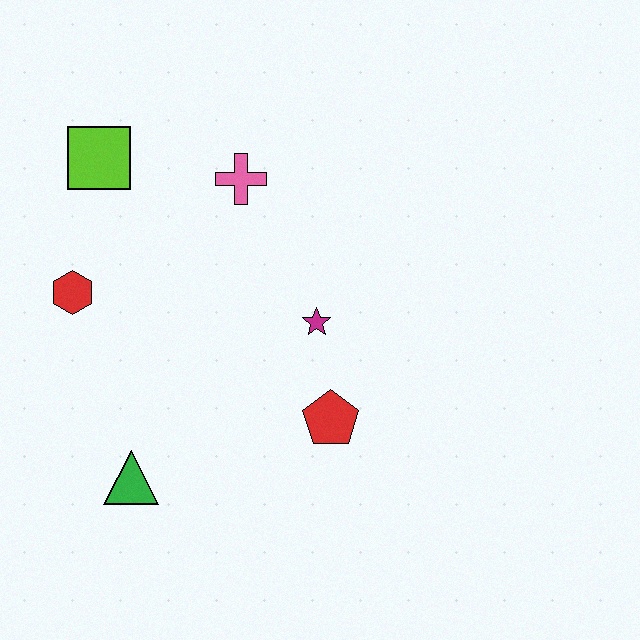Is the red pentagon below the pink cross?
Yes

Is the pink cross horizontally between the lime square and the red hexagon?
No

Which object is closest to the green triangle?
The red hexagon is closest to the green triangle.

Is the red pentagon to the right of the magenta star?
Yes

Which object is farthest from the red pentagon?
The lime square is farthest from the red pentagon.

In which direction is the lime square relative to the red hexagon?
The lime square is above the red hexagon.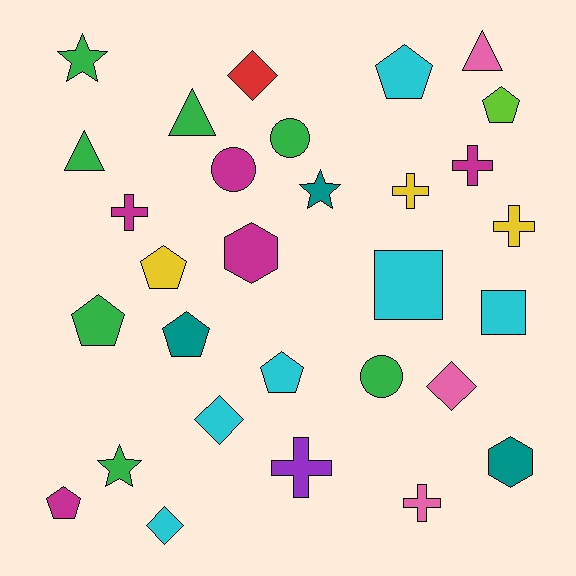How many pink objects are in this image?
There are 3 pink objects.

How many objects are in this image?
There are 30 objects.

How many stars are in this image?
There are 3 stars.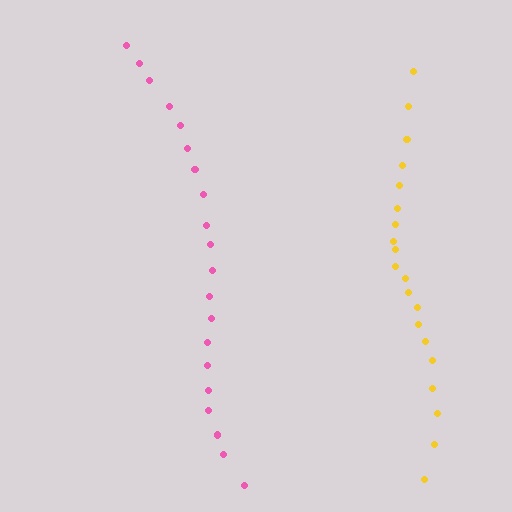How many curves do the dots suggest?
There are 2 distinct paths.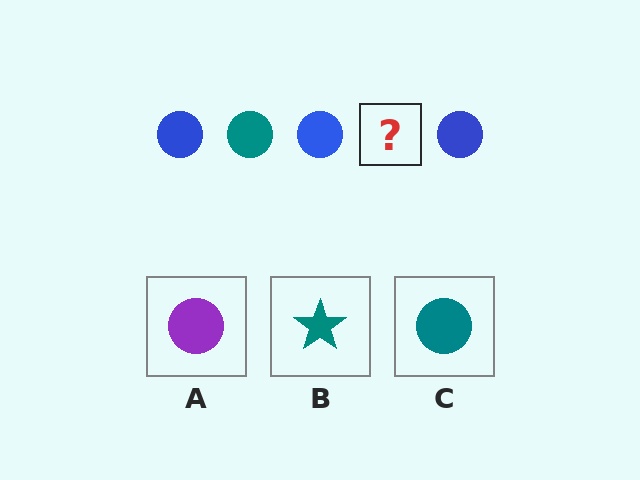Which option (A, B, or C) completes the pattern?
C.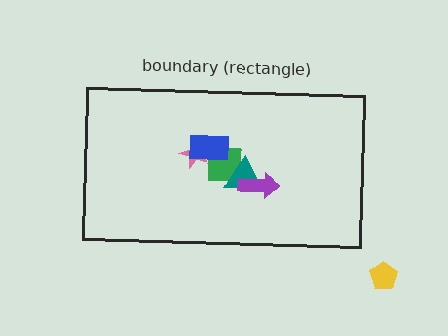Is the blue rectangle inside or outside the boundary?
Inside.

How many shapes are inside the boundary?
5 inside, 1 outside.